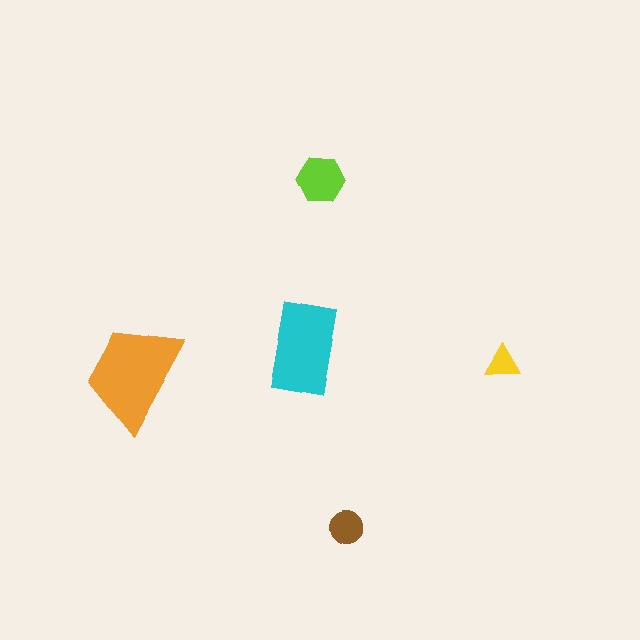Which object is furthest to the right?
The yellow triangle is rightmost.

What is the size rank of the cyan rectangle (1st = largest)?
2nd.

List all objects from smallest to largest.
The yellow triangle, the brown circle, the lime hexagon, the cyan rectangle, the orange trapezoid.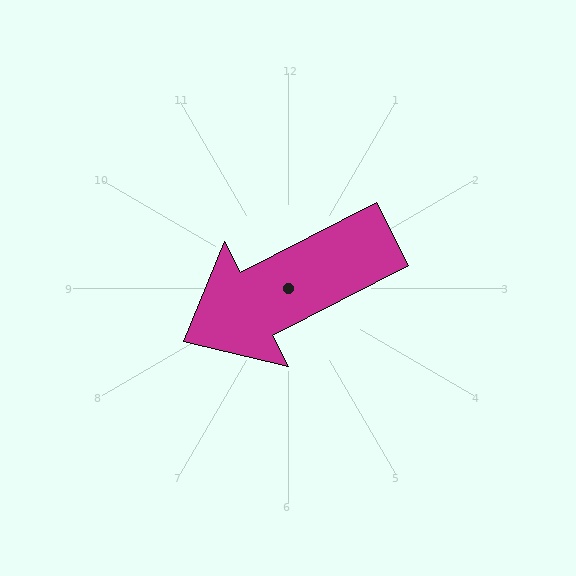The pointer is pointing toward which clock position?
Roughly 8 o'clock.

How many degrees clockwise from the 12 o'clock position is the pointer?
Approximately 243 degrees.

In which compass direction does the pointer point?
Southwest.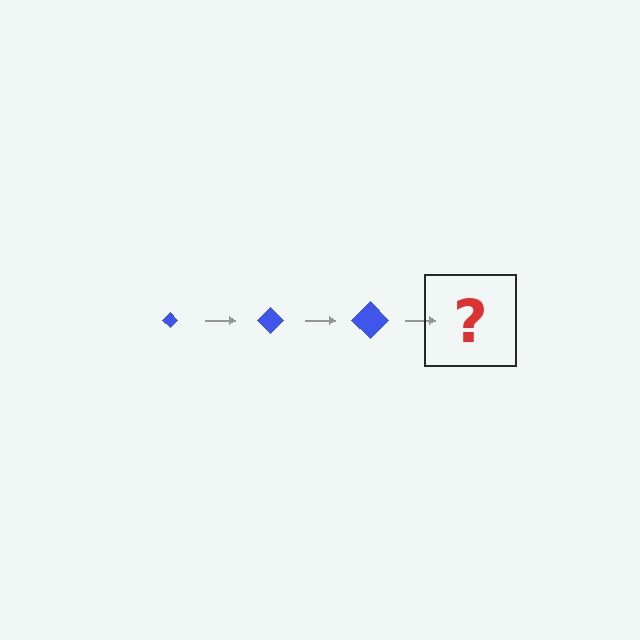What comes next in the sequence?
The next element should be a blue diamond, larger than the previous one.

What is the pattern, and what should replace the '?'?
The pattern is that the diamond gets progressively larger each step. The '?' should be a blue diamond, larger than the previous one.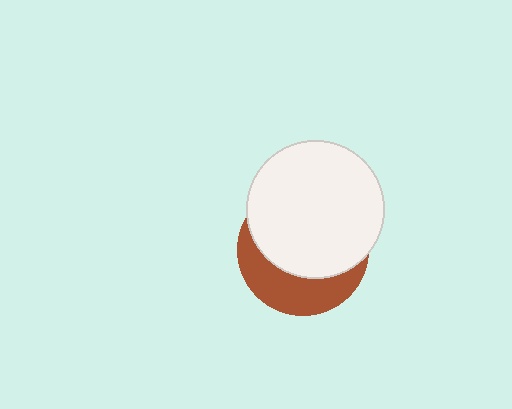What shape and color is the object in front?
The object in front is a white circle.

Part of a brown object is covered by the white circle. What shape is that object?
It is a circle.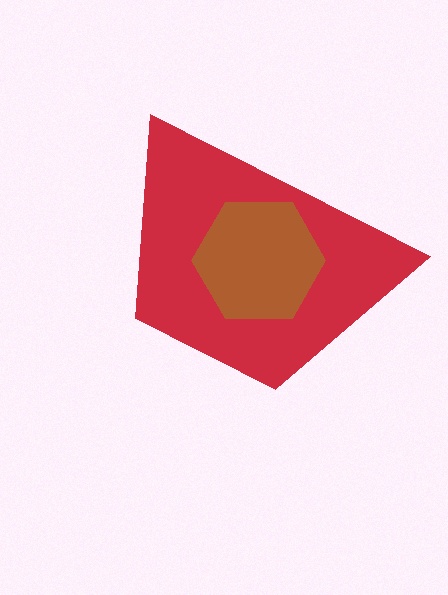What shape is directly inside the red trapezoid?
The brown hexagon.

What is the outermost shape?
The red trapezoid.